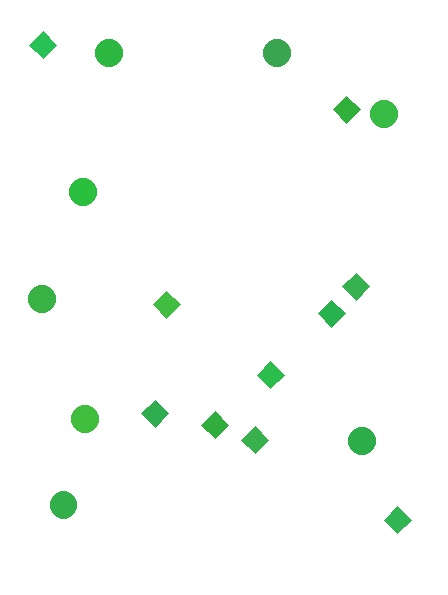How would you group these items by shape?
There are 2 groups: one group of circles (8) and one group of diamonds (10).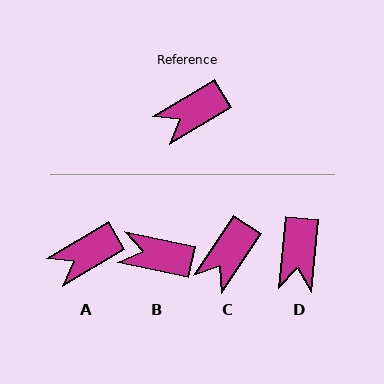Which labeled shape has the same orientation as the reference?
A.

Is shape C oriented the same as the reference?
No, it is off by about 26 degrees.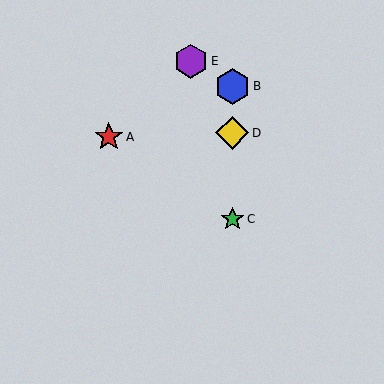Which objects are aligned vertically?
Objects B, C, D are aligned vertically.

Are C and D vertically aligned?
Yes, both are at x≈232.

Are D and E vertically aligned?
No, D is at x≈232 and E is at x≈191.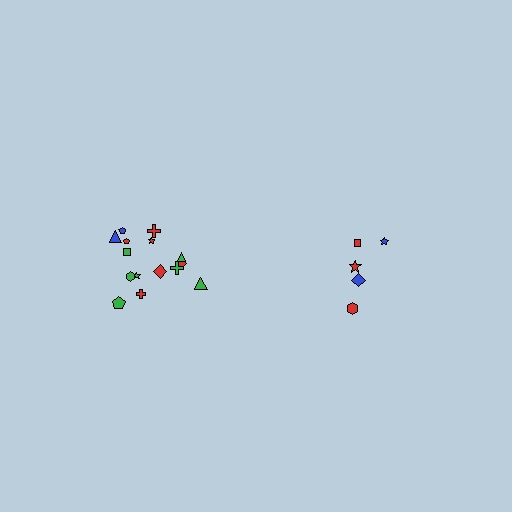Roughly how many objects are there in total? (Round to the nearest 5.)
Roughly 20 objects in total.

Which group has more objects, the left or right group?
The left group.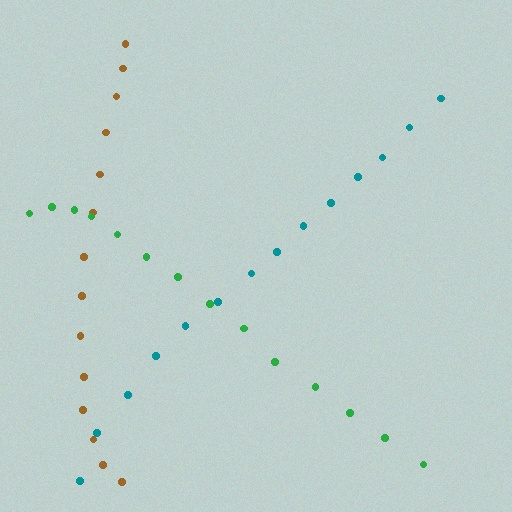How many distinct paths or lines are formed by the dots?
There are 3 distinct paths.